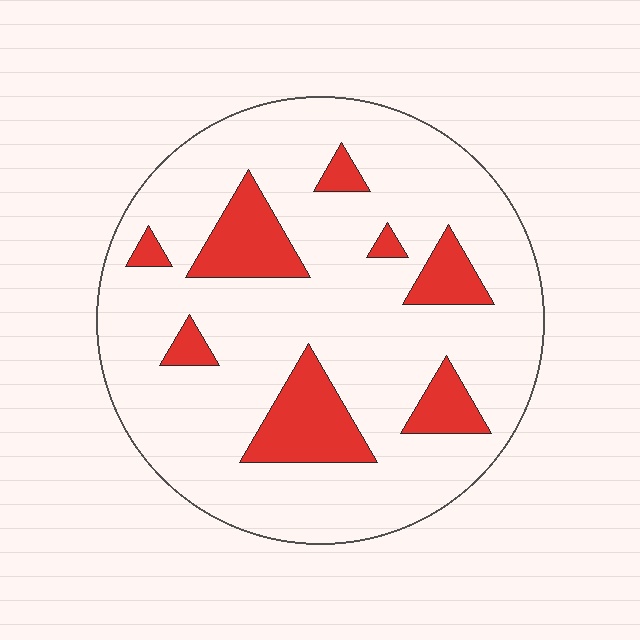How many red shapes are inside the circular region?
8.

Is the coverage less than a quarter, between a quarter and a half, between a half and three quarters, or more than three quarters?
Less than a quarter.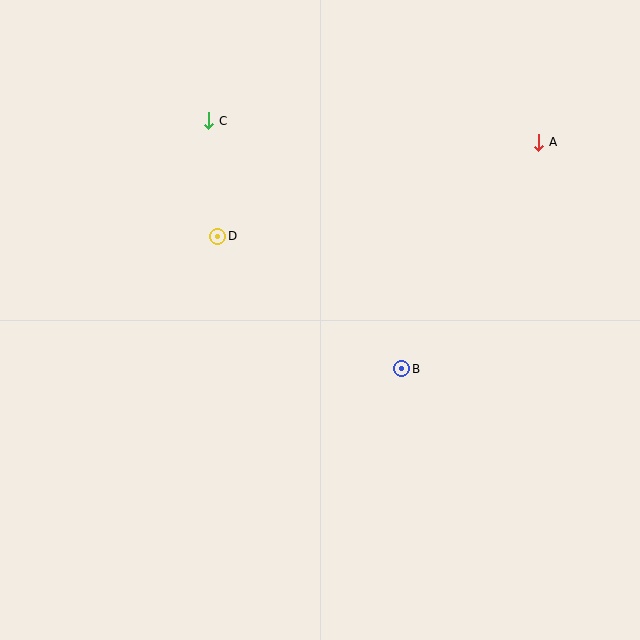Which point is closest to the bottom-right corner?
Point B is closest to the bottom-right corner.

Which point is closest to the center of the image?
Point B at (402, 369) is closest to the center.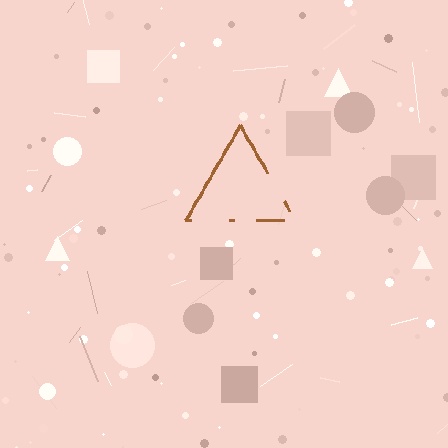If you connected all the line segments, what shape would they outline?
They would outline a triangle.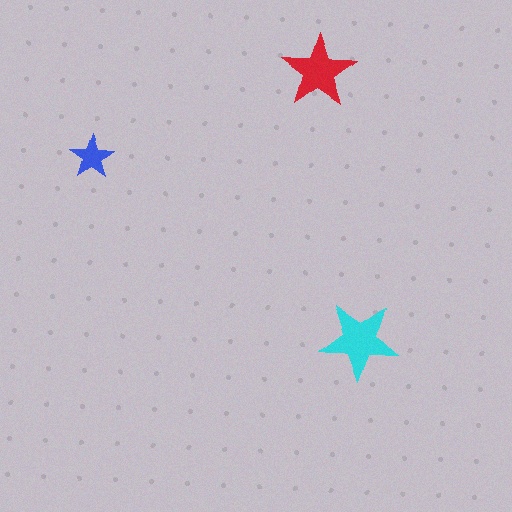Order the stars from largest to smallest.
the cyan one, the red one, the blue one.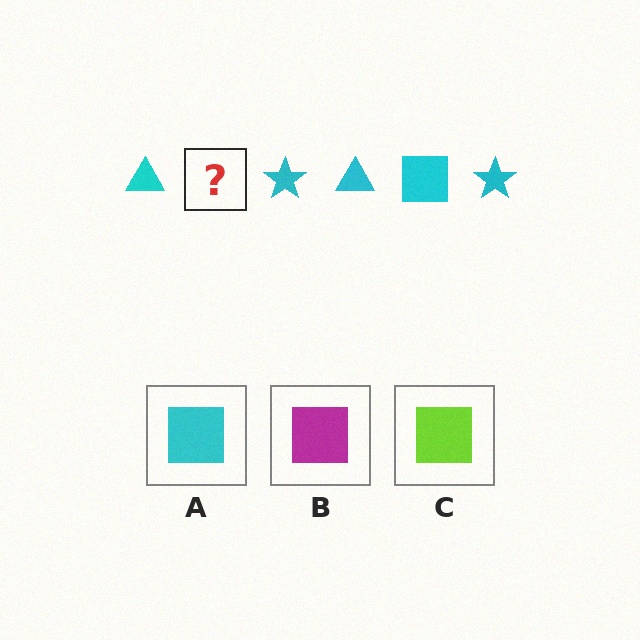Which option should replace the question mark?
Option A.